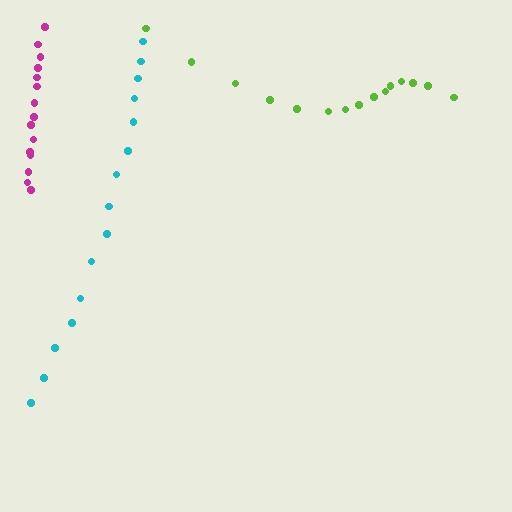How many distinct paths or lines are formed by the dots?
There are 3 distinct paths.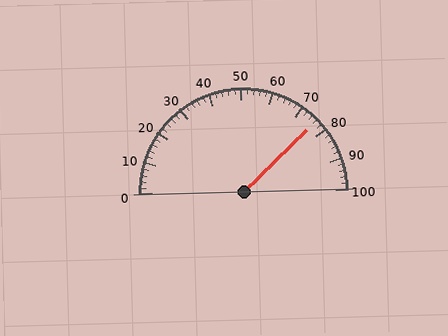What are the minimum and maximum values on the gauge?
The gauge ranges from 0 to 100.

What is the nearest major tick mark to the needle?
The nearest major tick mark is 80.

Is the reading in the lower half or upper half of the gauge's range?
The reading is in the upper half of the range (0 to 100).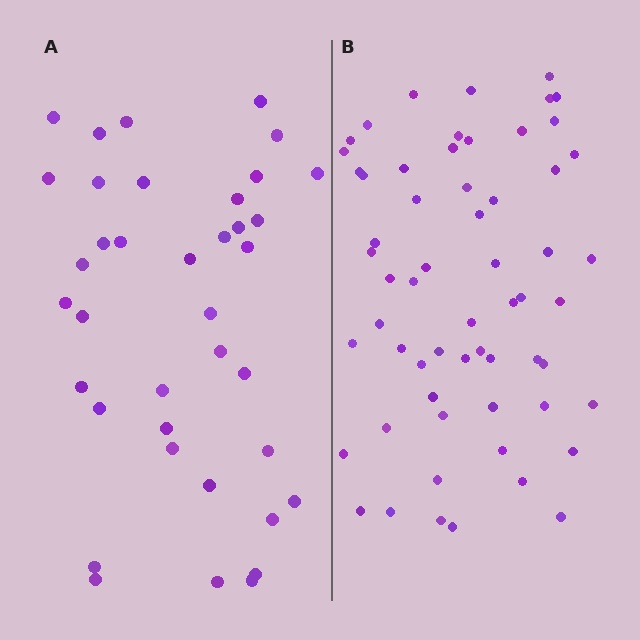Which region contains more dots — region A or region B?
Region B (the right region) has more dots.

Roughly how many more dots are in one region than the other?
Region B has approximately 20 more dots than region A.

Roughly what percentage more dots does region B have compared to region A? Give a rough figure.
About 60% more.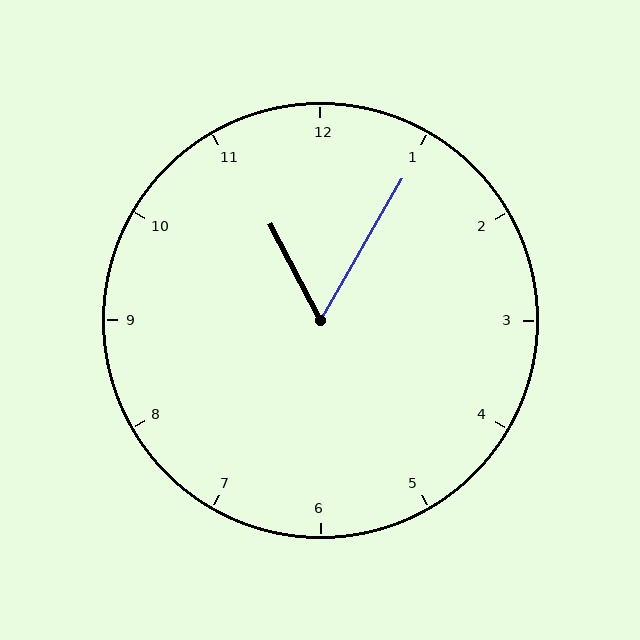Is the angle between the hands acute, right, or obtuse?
It is acute.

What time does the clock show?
11:05.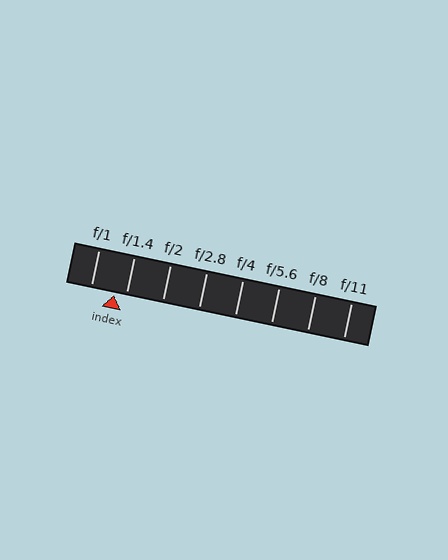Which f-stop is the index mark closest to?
The index mark is closest to f/1.4.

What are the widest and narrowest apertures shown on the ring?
The widest aperture shown is f/1 and the narrowest is f/11.